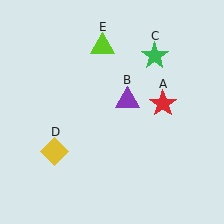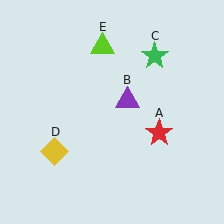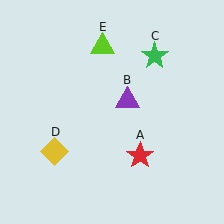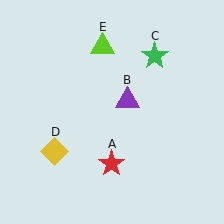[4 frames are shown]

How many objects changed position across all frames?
1 object changed position: red star (object A).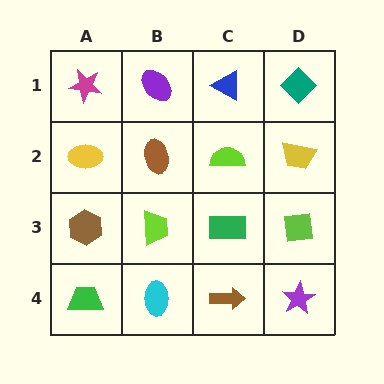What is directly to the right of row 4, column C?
A purple star.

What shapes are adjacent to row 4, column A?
A brown hexagon (row 3, column A), a cyan ellipse (row 4, column B).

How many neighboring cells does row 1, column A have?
2.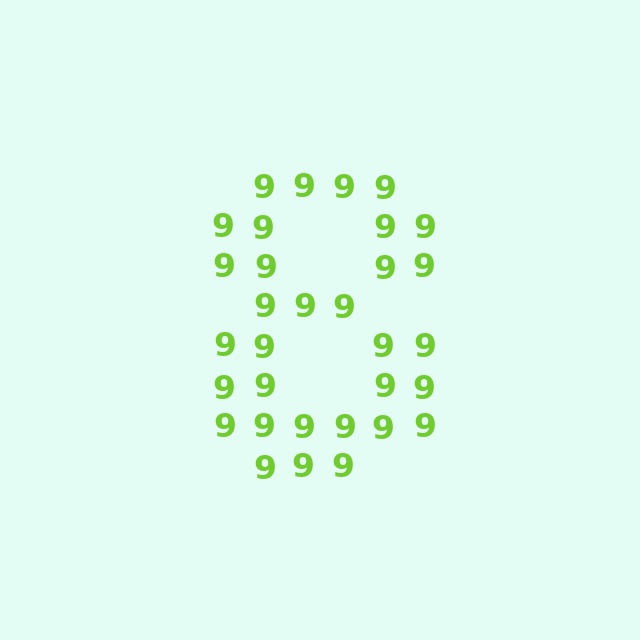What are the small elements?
The small elements are digit 9's.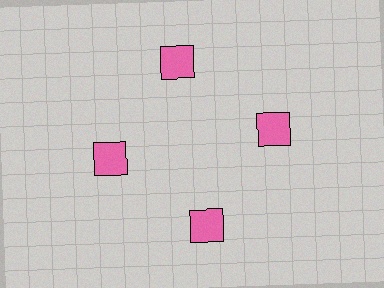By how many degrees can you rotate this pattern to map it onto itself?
The pattern maps onto itself every 90 degrees of rotation.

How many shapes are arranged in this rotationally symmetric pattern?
There are 4 shapes, arranged in 4 groups of 1.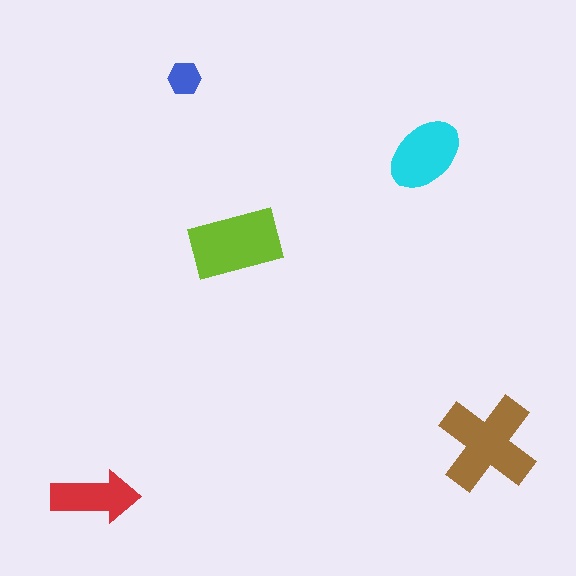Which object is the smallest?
The blue hexagon.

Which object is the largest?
The brown cross.